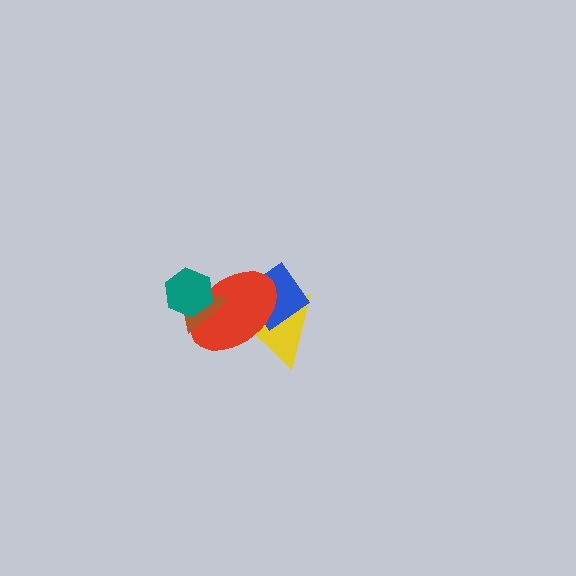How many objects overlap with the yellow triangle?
2 objects overlap with the yellow triangle.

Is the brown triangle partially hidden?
Yes, it is partially covered by another shape.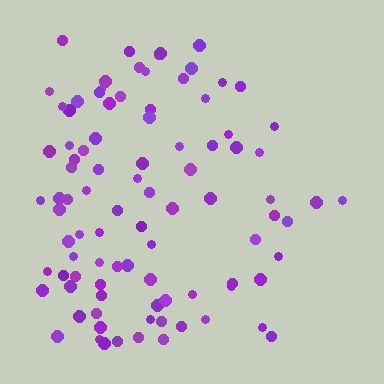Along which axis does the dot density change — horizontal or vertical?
Horizontal.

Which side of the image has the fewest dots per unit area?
The right.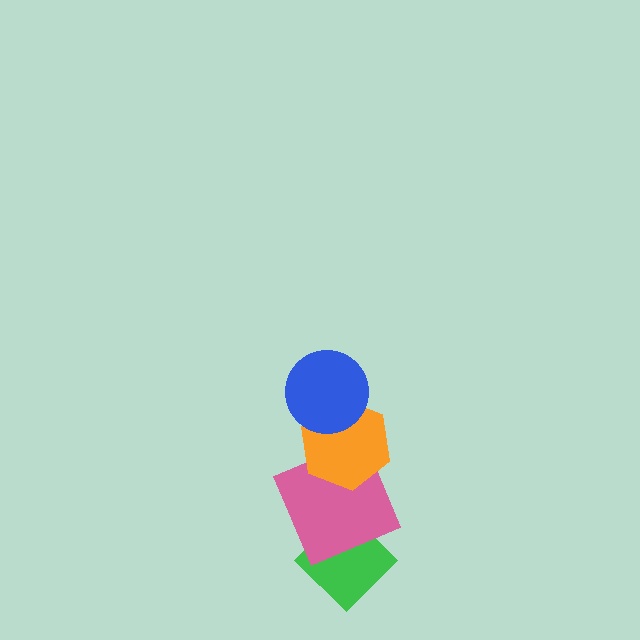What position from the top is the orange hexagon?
The orange hexagon is 2nd from the top.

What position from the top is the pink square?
The pink square is 3rd from the top.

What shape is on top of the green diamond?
The pink square is on top of the green diamond.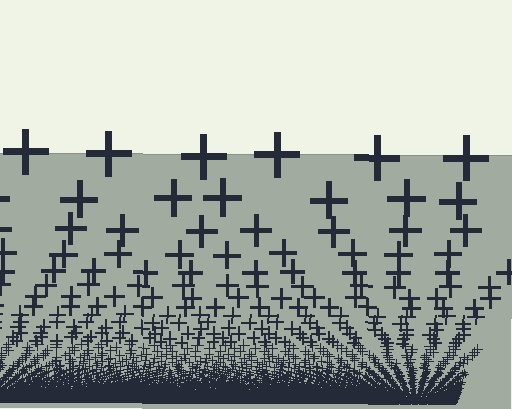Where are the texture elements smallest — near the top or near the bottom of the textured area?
Near the bottom.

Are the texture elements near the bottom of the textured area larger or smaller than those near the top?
Smaller. The gradient is inverted — elements near the bottom are smaller and denser.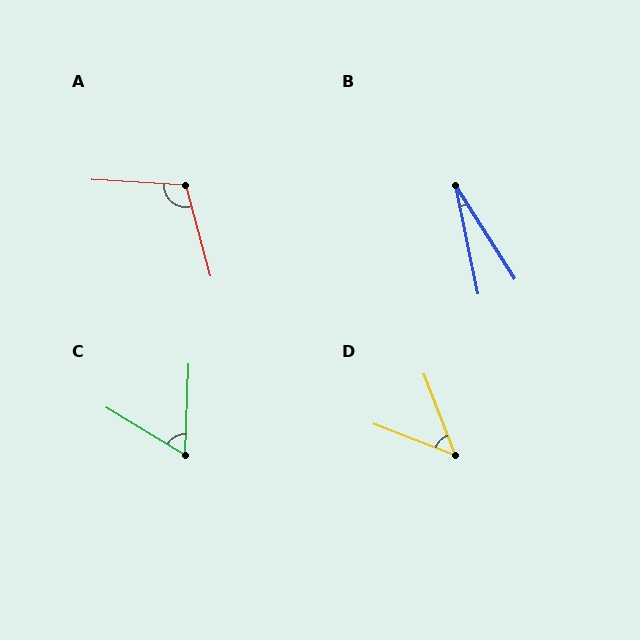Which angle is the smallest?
B, at approximately 21 degrees.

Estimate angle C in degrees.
Approximately 61 degrees.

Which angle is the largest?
A, at approximately 109 degrees.